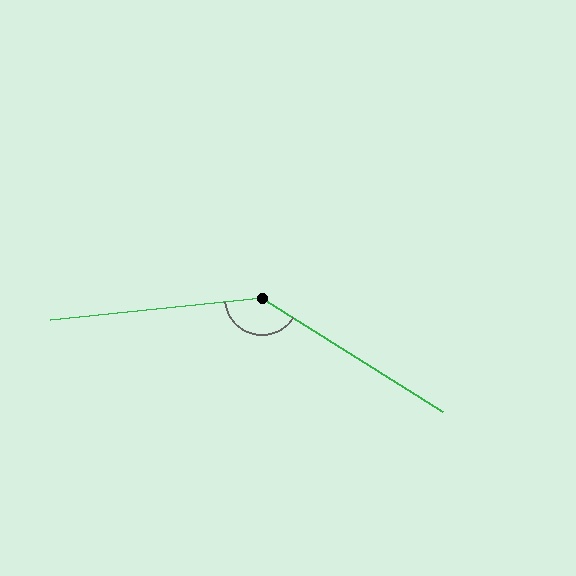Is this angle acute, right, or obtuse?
It is obtuse.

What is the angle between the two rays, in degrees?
Approximately 142 degrees.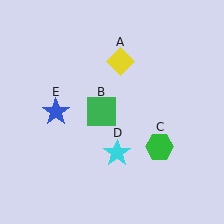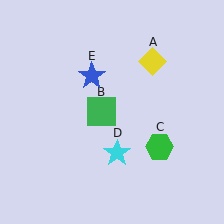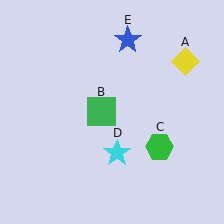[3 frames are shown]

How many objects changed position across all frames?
2 objects changed position: yellow diamond (object A), blue star (object E).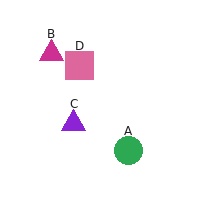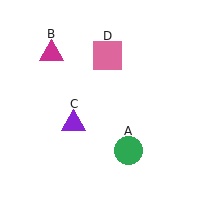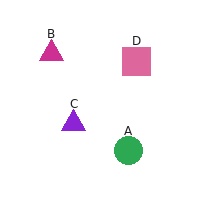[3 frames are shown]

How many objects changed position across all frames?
1 object changed position: pink square (object D).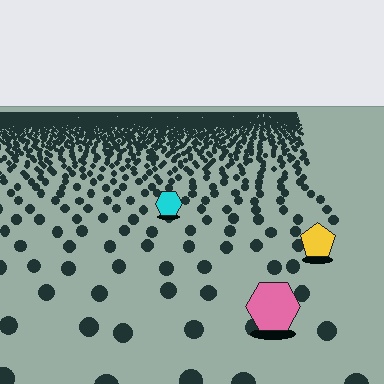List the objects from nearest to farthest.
From nearest to farthest: the pink hexagon, the yellow pentagon, the cyan hexagon.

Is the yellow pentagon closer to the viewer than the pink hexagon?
No. The pink hexagon is closer — you can tell from the texture gradient: the ground texture is coarser near it.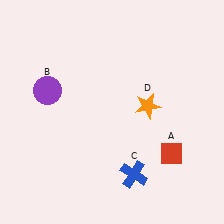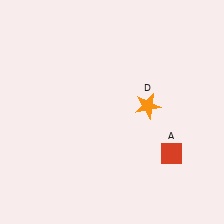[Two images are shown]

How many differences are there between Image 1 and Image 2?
There are 2 differences between the two images.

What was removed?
The blue cross (C), the purple circle (B) were removed in Image 2.